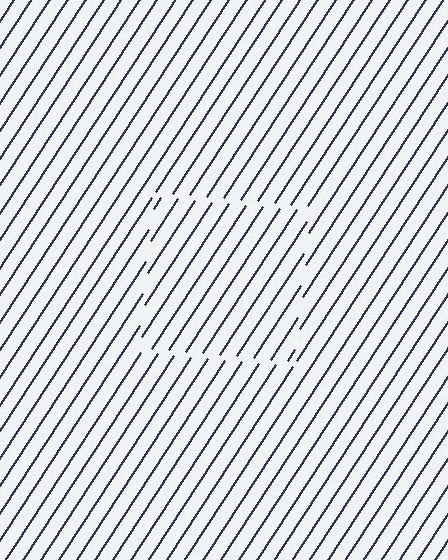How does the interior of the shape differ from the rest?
The interior of the shape contains the same grating, shifted by half a period — the contour is defined by the phase discontinuity where line-ends from the inner and outer gratings abut.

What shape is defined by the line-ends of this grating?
An illusory square. The interior of the shape contains the same grating, shifted by half a period — the contour is defined by the phase discontinuity where line-ends from the inner and outer gratings abut.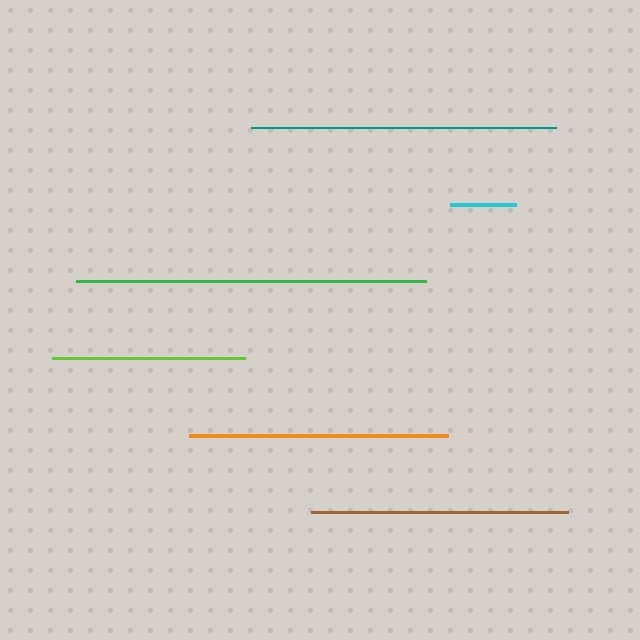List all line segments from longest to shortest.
From longest to shortest: green, teal, orange, brown, lime, cyan.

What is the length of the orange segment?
The orange segment is approximately 259 pixels long.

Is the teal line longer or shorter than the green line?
The green line is longer than the teal line.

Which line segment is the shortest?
The cyan line is the shortest at approximately 66 pixels.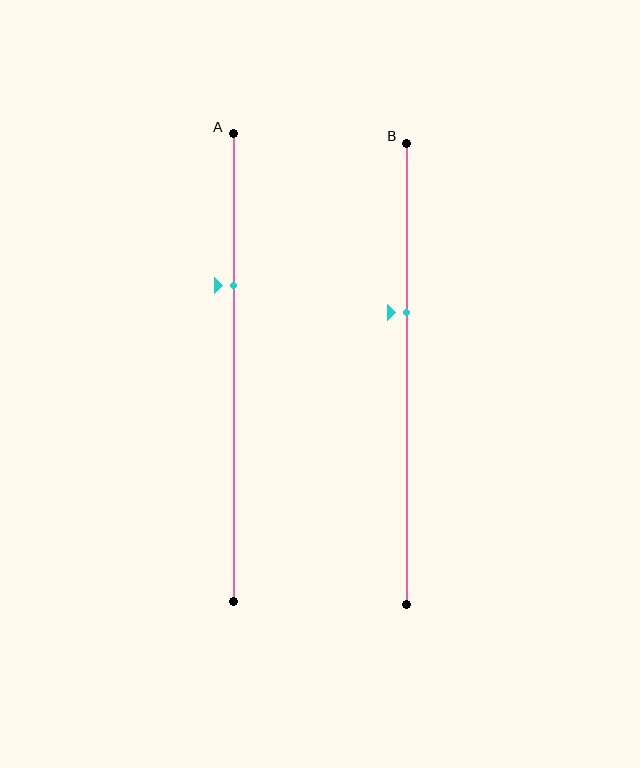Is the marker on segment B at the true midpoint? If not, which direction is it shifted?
No, the marker on segment B is shifted upward by about 13% of the segment length.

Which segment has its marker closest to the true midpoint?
Segment B has its marker closest to the true midpoint.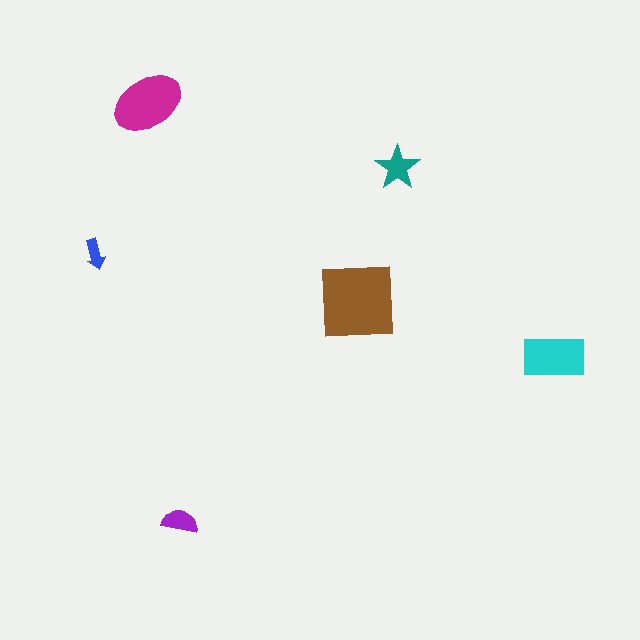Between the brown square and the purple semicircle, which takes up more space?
The brown square.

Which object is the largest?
The brown square.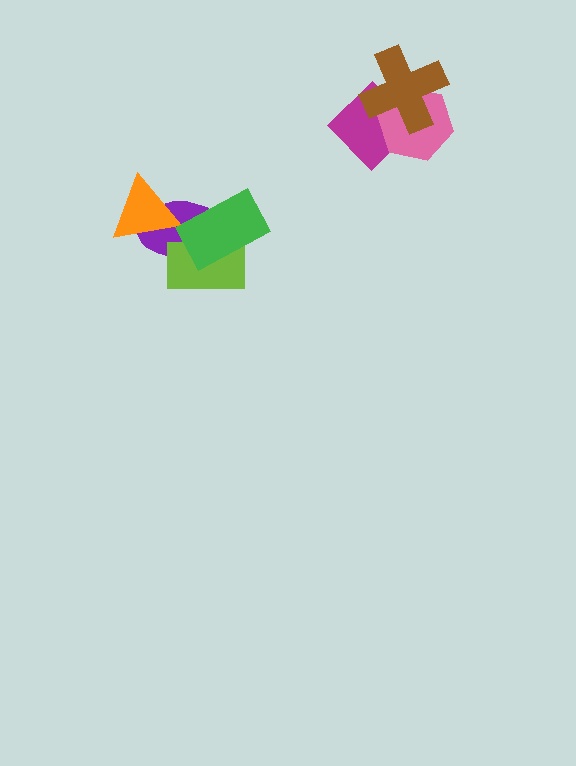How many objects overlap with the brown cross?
2 objects overlap with the brown cross.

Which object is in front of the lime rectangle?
The green rectangle is in front of the lime rectangle.